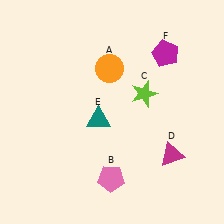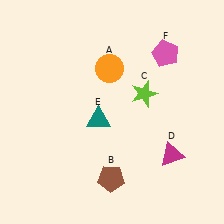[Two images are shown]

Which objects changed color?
B changed from pink to brown. F changed from magenta to pink.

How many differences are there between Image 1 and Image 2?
There are 2 differences between the two images.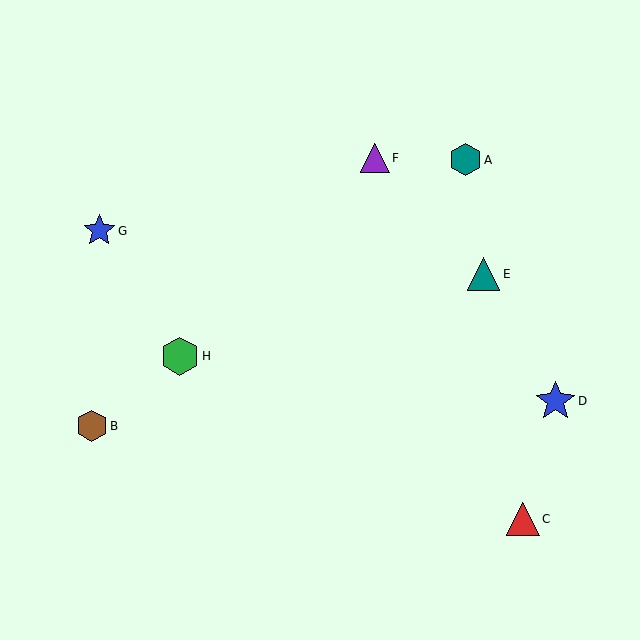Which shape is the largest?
The blue star (labeled D) is the largest.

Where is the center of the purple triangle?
The center of the purple triangle is at (375, 158).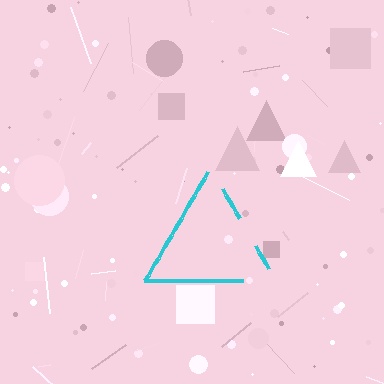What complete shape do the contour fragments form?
The contour fragments form a triangle.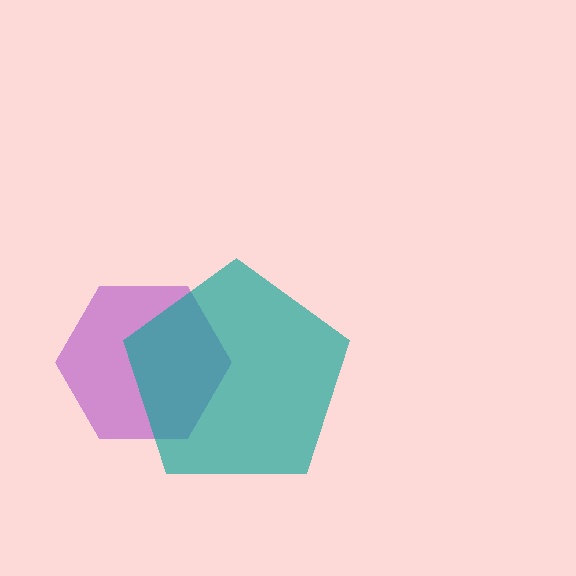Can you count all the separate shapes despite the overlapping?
Yes, there are 2 separate shapes.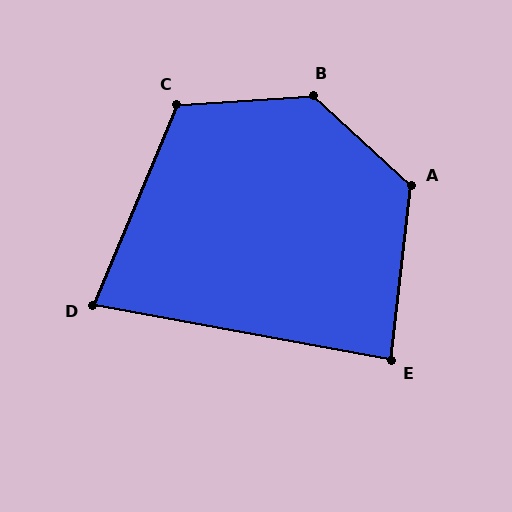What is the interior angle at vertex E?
Approximately 86 degrees (approximately right).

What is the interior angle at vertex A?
Approximately 126 degrees (obtuse).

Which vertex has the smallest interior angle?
D, at approximately 78 degrees.